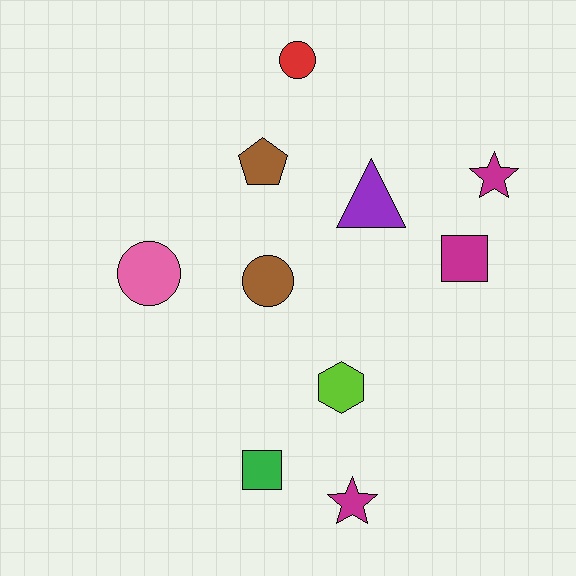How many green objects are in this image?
There is 1 green object.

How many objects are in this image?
There are 10 objects.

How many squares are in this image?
There are 2 squares.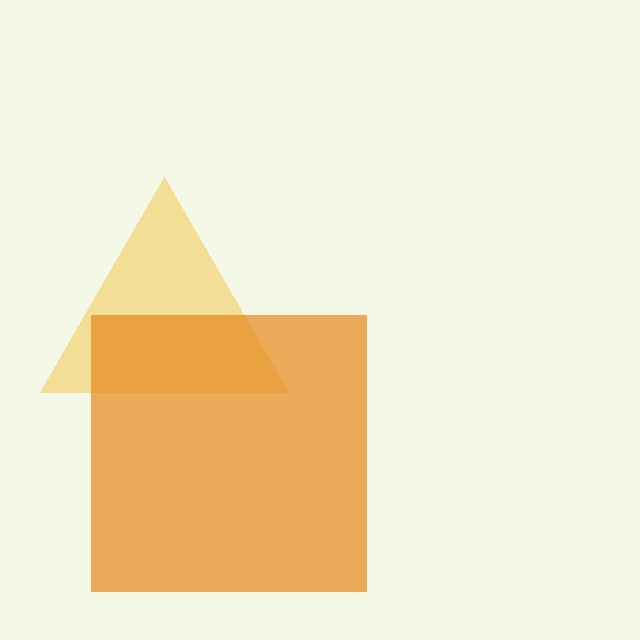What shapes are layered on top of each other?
The layered shapes are: a yellow triangle, an orange square.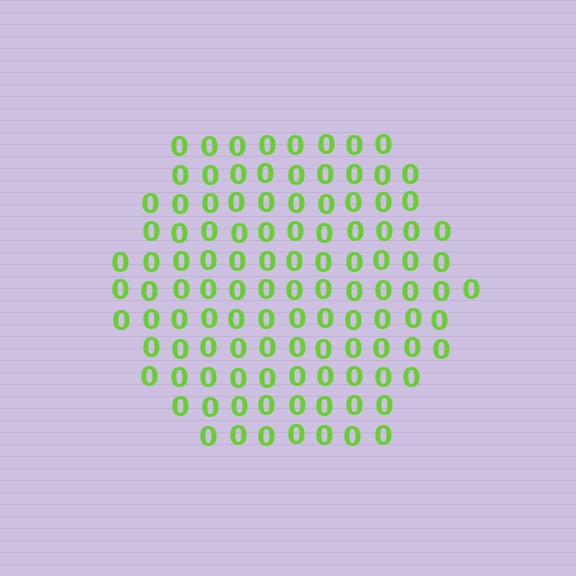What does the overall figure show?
The overall figure shows a hexagon.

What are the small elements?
The small elements are digit 0's.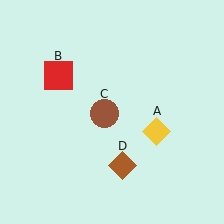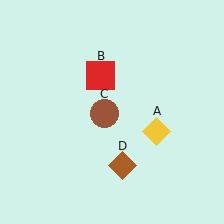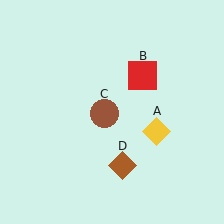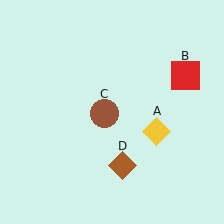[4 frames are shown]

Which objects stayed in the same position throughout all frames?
Yellow diamond (object A) and brown circle (object C) and brown diamond (object D) remained stationary.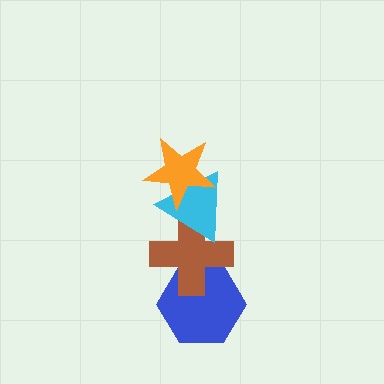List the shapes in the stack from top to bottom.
From top to bottom: the orange star, the cyan triangle, the brown cross, the blue hexagon.